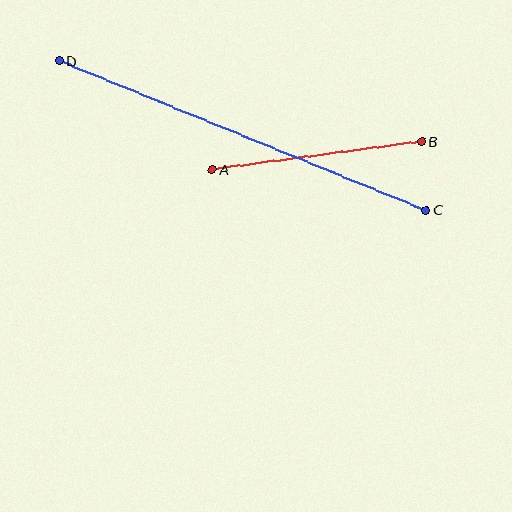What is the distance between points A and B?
The distance is approximately 211 pixels.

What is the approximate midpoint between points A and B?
The midpoint is at approximately (317, 155) pixels.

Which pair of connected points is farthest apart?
Points C and D are farthest apart.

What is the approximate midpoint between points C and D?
The midpoint is at approximately (243, 136) pixels.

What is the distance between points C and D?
The distance is approximately 397 pixels.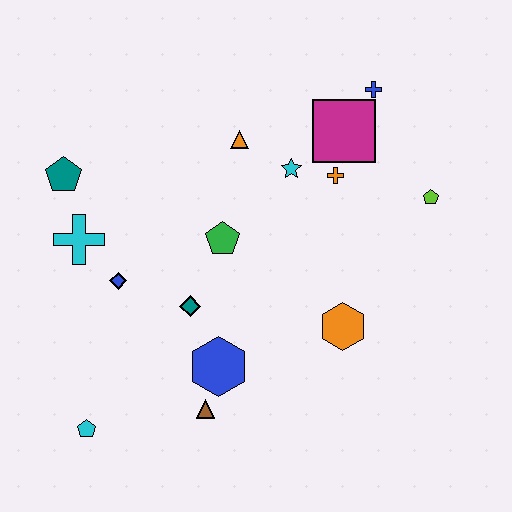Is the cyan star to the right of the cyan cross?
Yes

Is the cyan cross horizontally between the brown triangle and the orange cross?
No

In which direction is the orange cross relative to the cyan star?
The orange cross is to the right of the cyan star.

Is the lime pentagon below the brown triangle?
No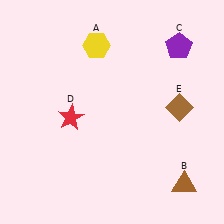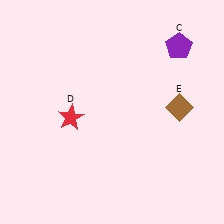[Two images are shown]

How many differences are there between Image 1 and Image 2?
There are 2 differences between the two images.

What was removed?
The brown triangle (B), the yellow hexagon (A) were removed in Image 2.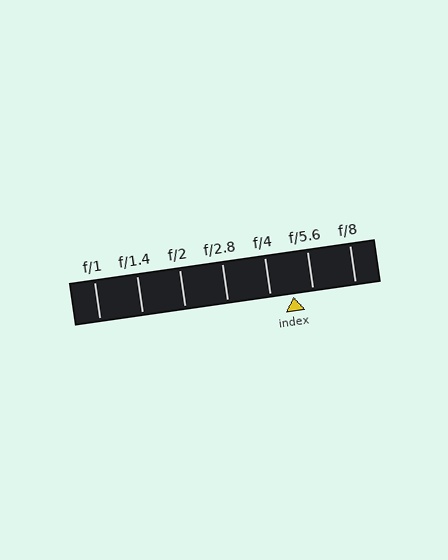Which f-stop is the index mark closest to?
The index mark is closest to f/5.6.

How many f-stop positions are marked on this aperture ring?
There are 7 f-stop positions marked.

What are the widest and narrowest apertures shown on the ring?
The widest aperture shown is f/1 and the narrowest is f/8.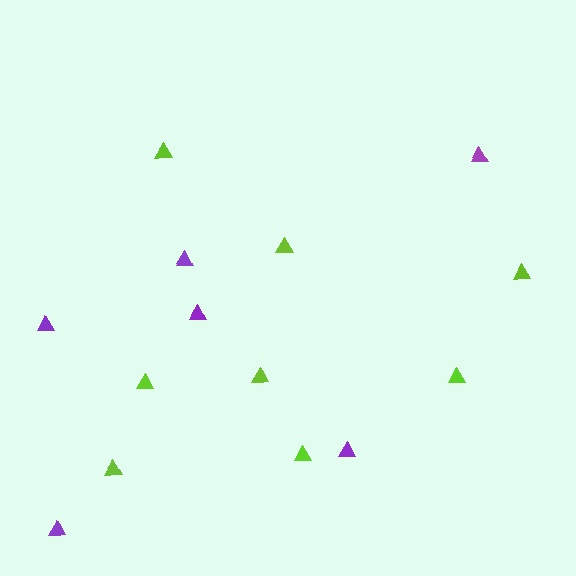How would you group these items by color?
There are 2 groups: one group of purple triangles (6) and one group of lime triangles (8).